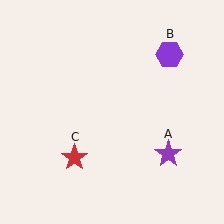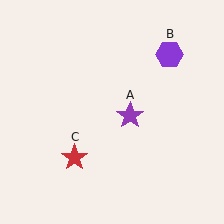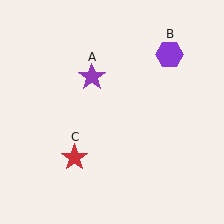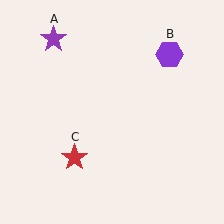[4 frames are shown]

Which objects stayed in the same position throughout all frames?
Purple hexagon (object B) and red star (object C) remained stationary.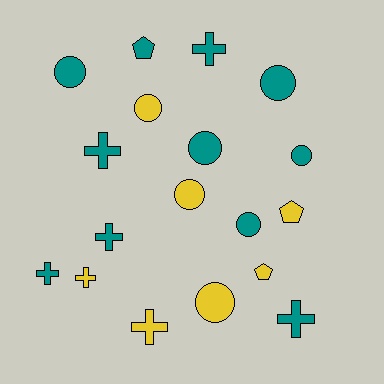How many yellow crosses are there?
There are 2 yellow crosses.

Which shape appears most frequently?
Circle, with 8 objects.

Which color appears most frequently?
Teal, with 11 objects.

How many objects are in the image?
There are 18 objects.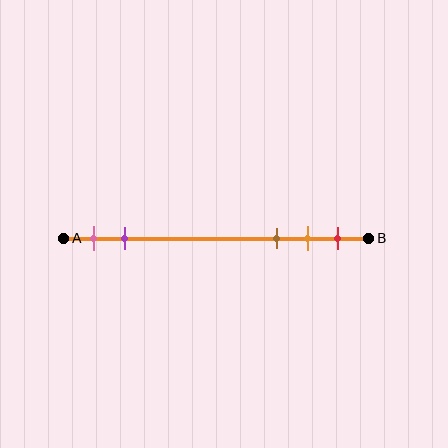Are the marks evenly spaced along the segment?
No, the marks are not evenly spaced.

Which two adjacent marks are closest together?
The orange and red marks are the closest adjacent pair.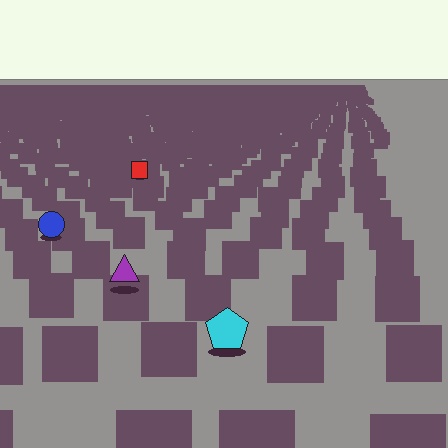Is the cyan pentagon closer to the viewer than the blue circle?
Yes. The cyan pentagon is closer — you can tell from the texture gradient: the ground texture is coarser near it.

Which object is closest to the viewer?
The cyan pentagon is closest. The texture marks near it are larger and more spread out.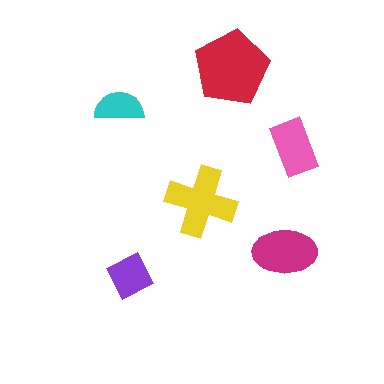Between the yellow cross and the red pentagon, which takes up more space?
The red pentagon.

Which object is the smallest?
The cyan semicircle.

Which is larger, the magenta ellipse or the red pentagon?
The red pentagon.